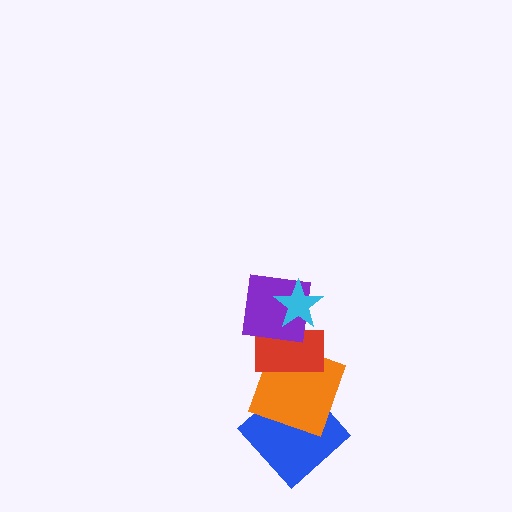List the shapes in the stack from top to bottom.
From top to bottom: the cyan star, the purple square, the red rectangle, the orange square, the blue diamond.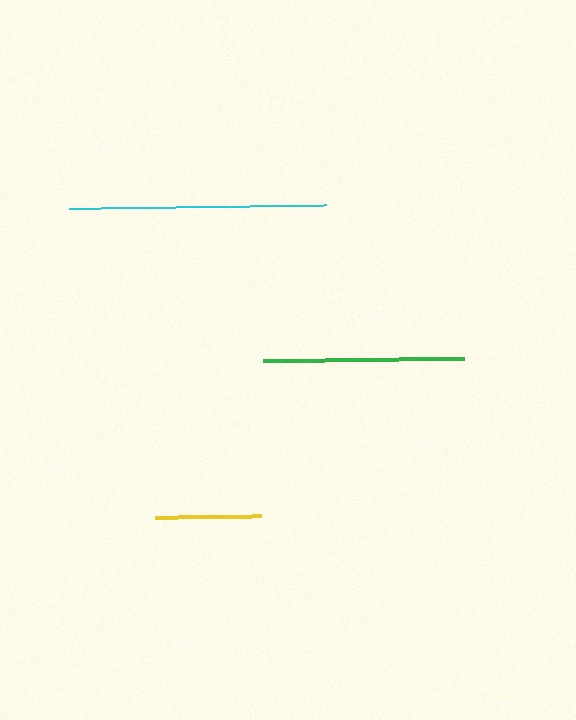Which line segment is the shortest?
The yellow line is the shortest at approximately 106 pixels.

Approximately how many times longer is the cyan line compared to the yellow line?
The cyan line is approximately 2.4 times the length of the yellow line.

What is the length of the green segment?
The green segment is approximately 201 pixels long.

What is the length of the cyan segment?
The cyan segment is approximately 257 pixels long.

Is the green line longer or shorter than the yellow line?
The green line is longer than the yellow line.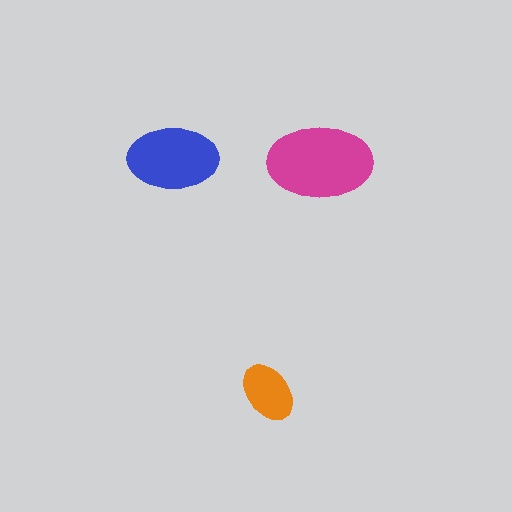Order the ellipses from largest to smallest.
the magenta one, the blue one, the orange one.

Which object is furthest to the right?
The magenta ellipse is rightmost.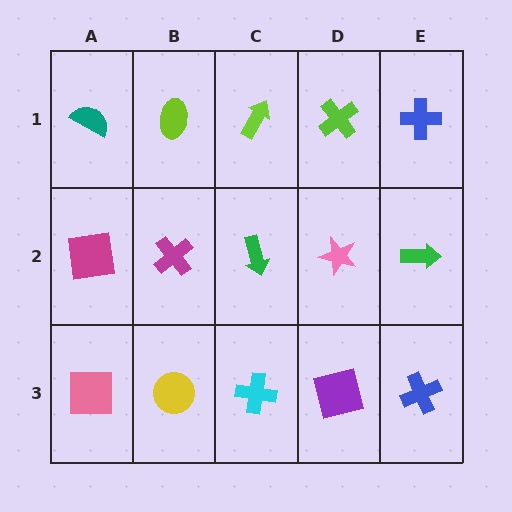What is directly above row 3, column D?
A pink star.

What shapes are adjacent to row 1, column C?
A green arrow (row 2, column C), a lime ellipse (row 1, column B), a lime cross (row 1, column D).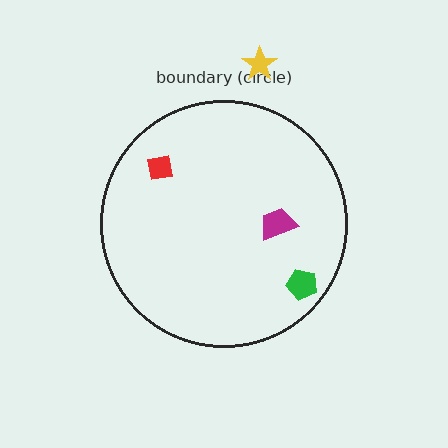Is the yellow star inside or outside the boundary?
Outside.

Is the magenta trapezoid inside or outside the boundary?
Inside.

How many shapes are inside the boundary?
3 inside, 1 outside.